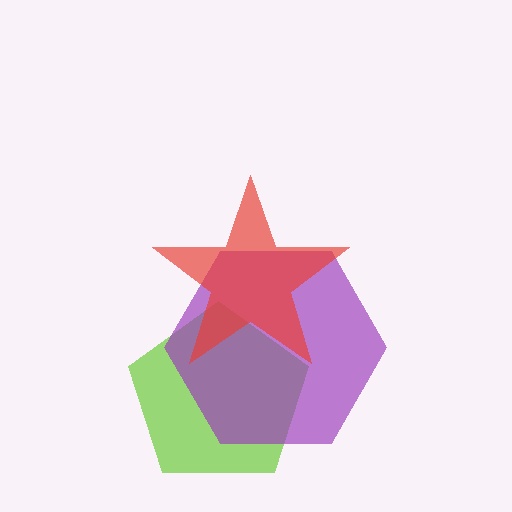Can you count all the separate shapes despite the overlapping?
Yes, there are 3 separate shapes.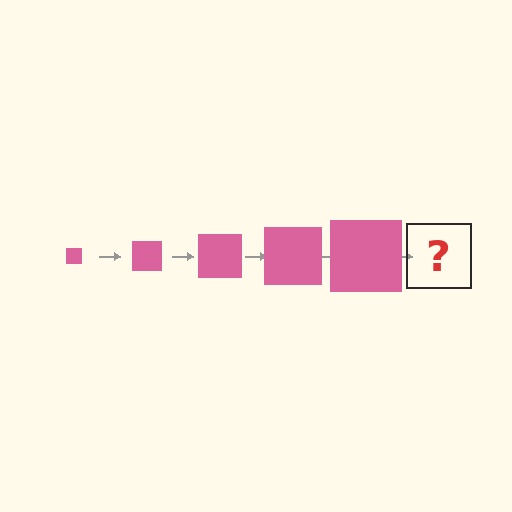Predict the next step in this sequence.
The next step is a pink square, larger than the previous one.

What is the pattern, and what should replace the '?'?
The pattern is that the square gets progressively larger each step. The '?' should be a pink square, larger than the previous one.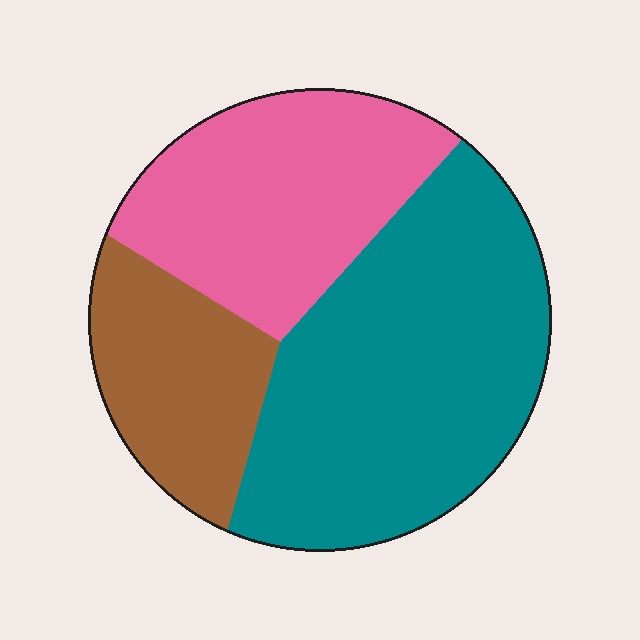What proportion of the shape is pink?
Pink takes up between a sixth and a third of the shape.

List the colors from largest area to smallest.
From largest to smallest: teal, pink, brown.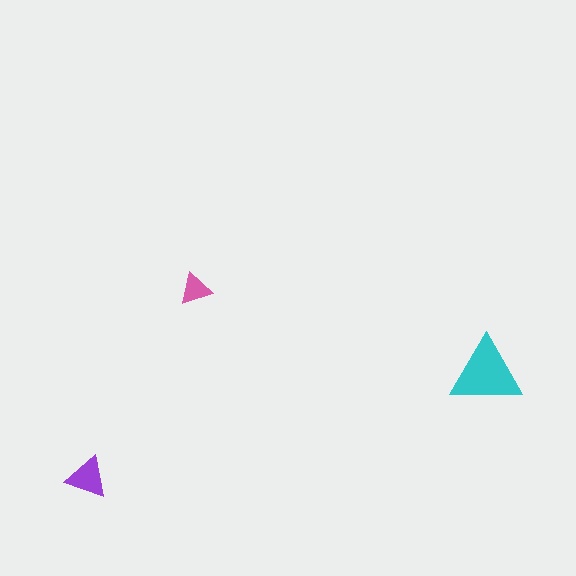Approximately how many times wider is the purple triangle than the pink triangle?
About 1.5 times wider.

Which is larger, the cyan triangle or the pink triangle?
The cyan one.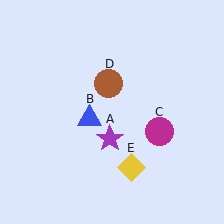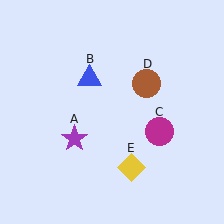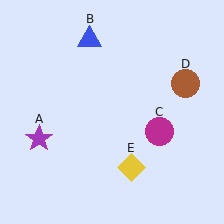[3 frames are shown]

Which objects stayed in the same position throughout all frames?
Magenta circle (object C) and yellow diamond (object E) remained stationary.